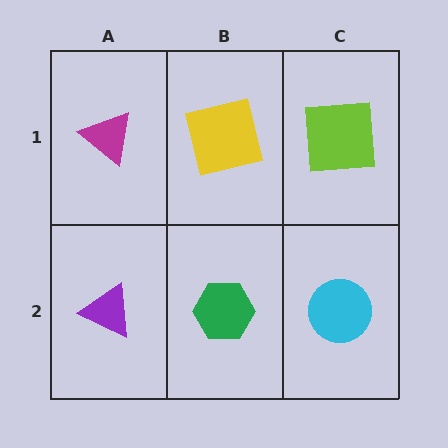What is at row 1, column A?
A magenta triangle.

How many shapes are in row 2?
3 shapes.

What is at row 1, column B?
A yellow square.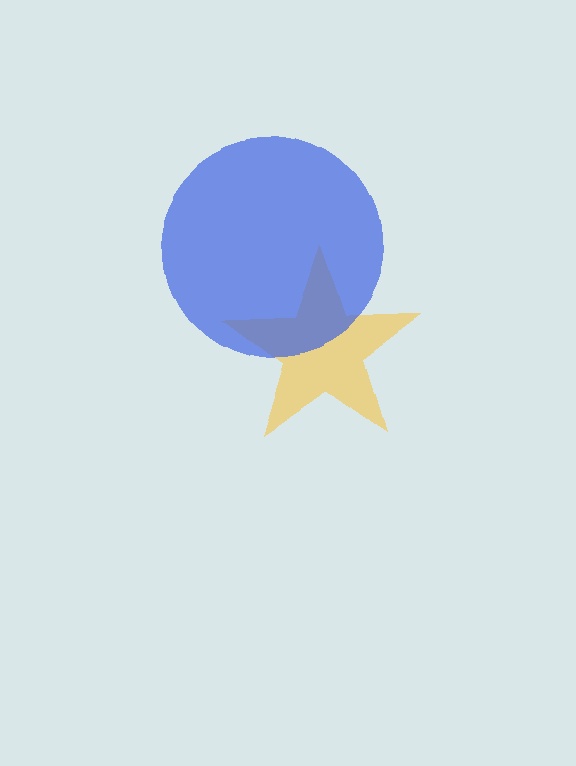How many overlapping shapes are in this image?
There are 2 overlapping shapes in the image.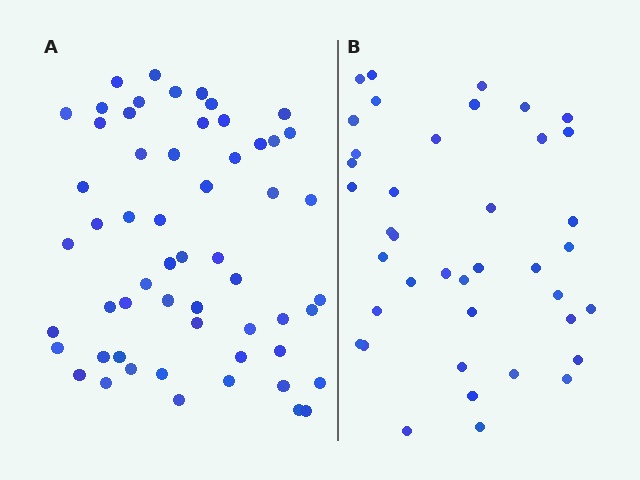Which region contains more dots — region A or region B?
Region A (the left region) has more dots.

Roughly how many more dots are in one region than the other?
Region A has approximately 15 more dots than region B.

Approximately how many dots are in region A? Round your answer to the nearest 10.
About 60 dots. (The exact count is 57, which rounds to 60.)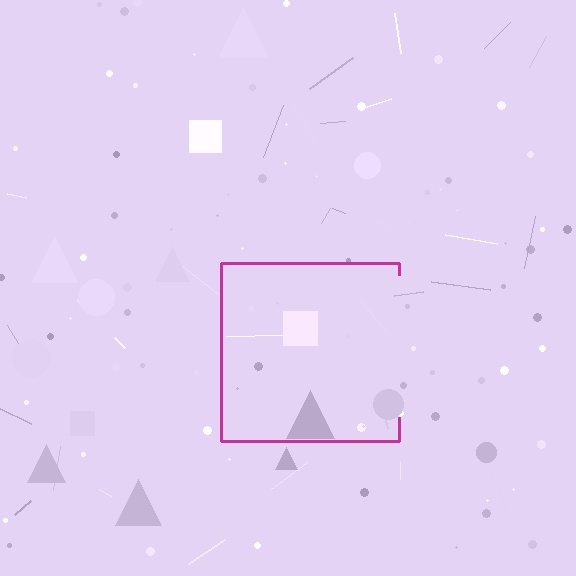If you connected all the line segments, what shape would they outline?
They would outline a square.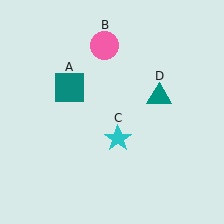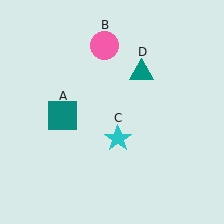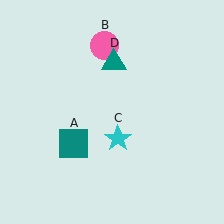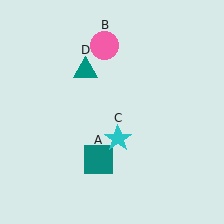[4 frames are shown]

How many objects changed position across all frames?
2 objects changed position: teal square (object A), teal triangle (object D).